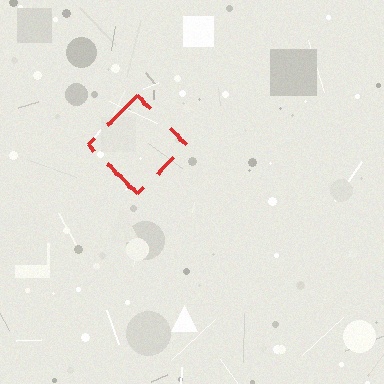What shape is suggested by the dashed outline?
The dashed outline suggests a diamond.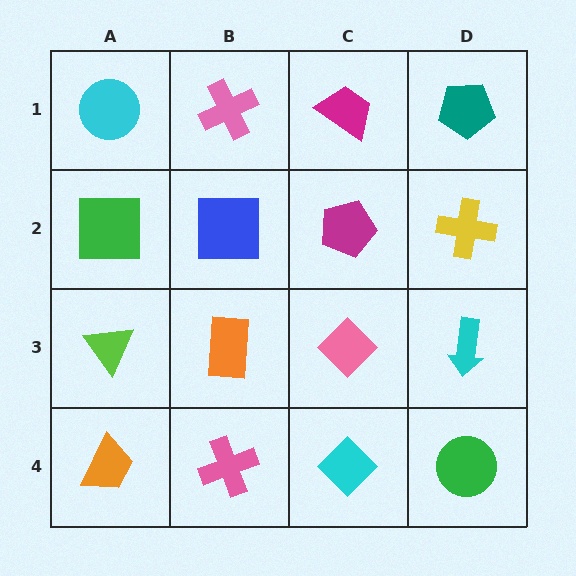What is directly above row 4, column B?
An orange rectangle.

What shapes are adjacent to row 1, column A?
A green square (row 2, column A), a pink cross (row 1, column B).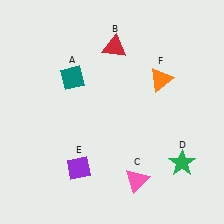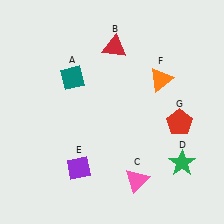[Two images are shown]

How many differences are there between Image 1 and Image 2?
There is 1 difference between the two images.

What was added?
A red pentagon (G) was added in Image 2.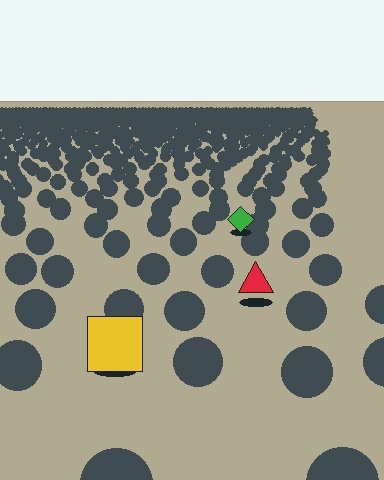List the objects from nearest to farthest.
From nearest to farthest: the yellow square, the red triangle, the green diamond.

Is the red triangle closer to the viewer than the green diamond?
Yes. The red triangle is closer — you can tell from the texture gradient: the ground texture is coarser near it.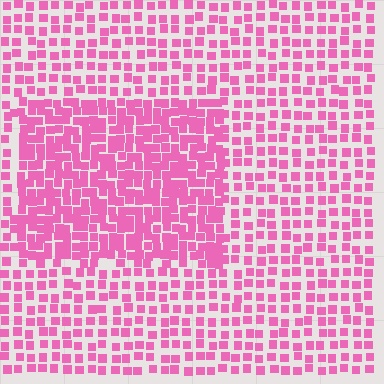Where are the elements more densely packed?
The elements are more densely packed inside the rectangle boundary.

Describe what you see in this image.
The image contains small pink elements arranged at two different densities. A rectangle-shaped region is visible where the elements are more densely packed than the surrounding area.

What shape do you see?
I see a rectangle.